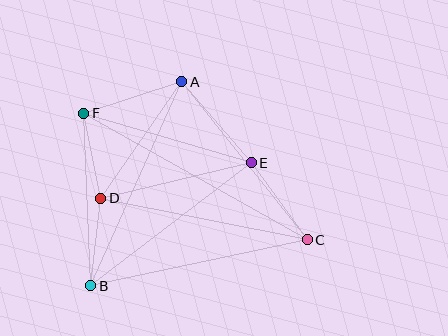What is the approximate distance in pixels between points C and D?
The distance between C and D is approximately 211 pixels.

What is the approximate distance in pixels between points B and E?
The distance between B and E is approximately 202 pixels.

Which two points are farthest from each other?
Points C and F are farthest from each other.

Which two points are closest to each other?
Points D and F are closest to each other.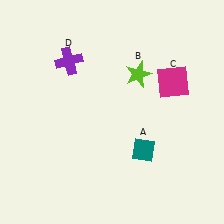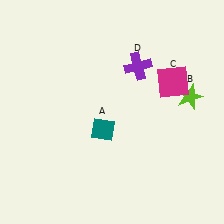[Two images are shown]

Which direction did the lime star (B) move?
The lime star (B) moved right.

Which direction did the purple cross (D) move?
The purple cross (D) moved right.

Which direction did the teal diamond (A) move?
The teal diamond (A) moved left.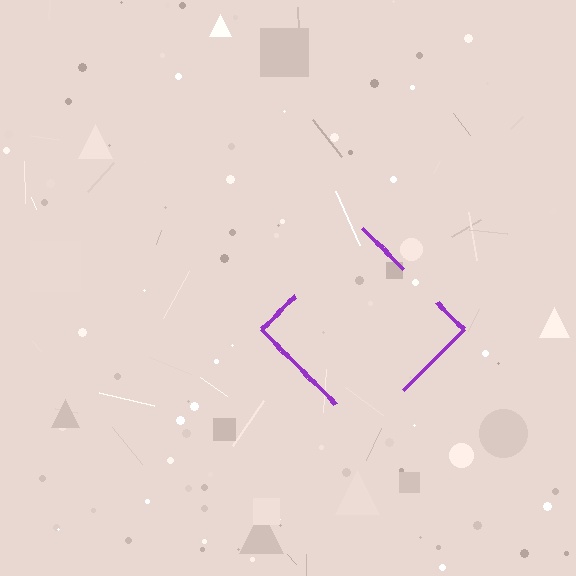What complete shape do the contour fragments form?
The contour fragments form a diamond.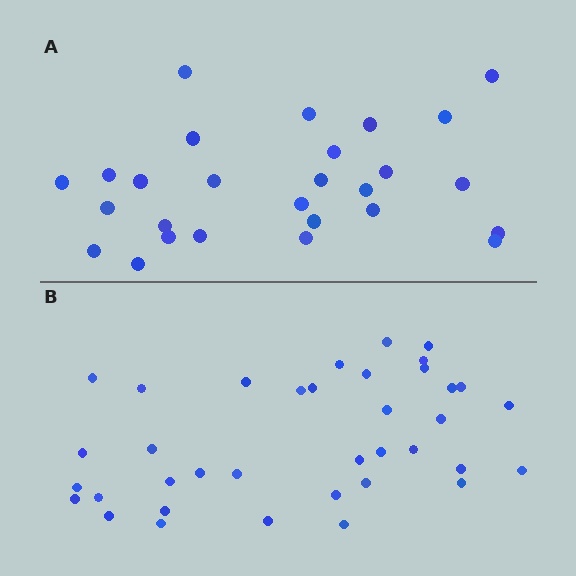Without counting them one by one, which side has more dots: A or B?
Region B (the bottom region) has more dots.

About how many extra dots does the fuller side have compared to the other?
Region B has roughly 10 or so more dots than region A.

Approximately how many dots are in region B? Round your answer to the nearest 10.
About 40 dots. (The exact count is 37, which rounds to 40.)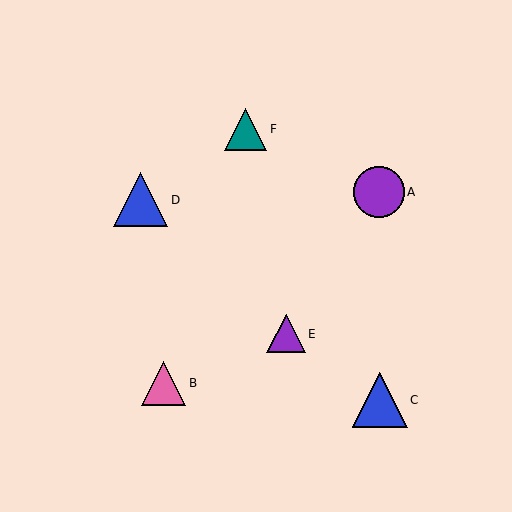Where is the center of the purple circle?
The center of the purple circle is at (379, 192).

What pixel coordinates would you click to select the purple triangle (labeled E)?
Click at (286, 334) to select the purple triangle E.